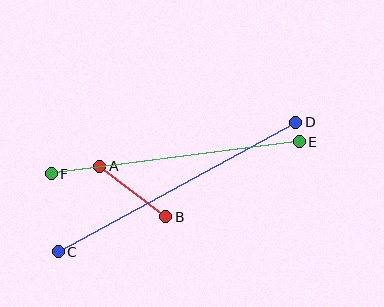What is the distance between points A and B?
The distance is approximately 83 pixels.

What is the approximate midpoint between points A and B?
The midpoint is at approximately (133, 192) pixels.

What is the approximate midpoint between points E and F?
The midpoint is at approximately (175, 158) pixels.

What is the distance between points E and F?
The distance is approximately 250 pixels.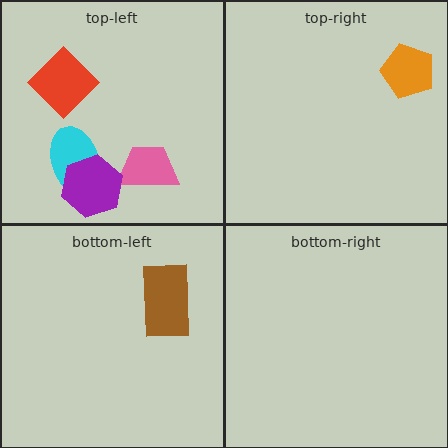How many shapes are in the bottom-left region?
1.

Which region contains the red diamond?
The top-left region.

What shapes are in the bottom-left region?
The brown rectangle.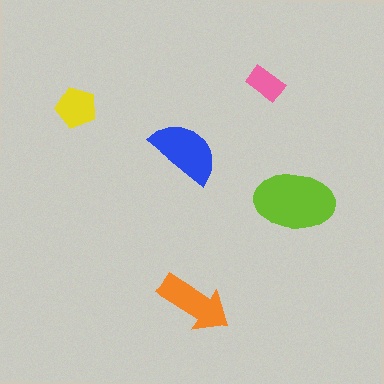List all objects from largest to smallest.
The lime ellipse, the blue semicircle, the orange arrow, the yellow pentagon, the pink rectangle.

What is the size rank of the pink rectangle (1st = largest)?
5th.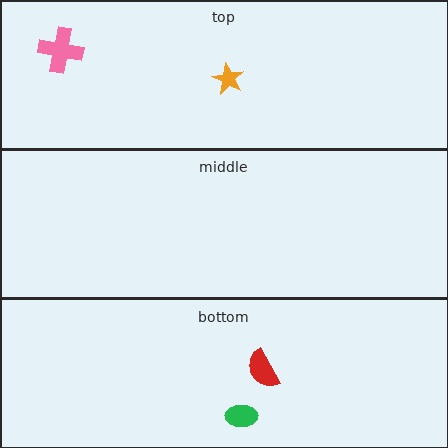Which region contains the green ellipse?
The bottom region.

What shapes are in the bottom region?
The green ellipse, the red semicircle.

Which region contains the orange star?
The top region.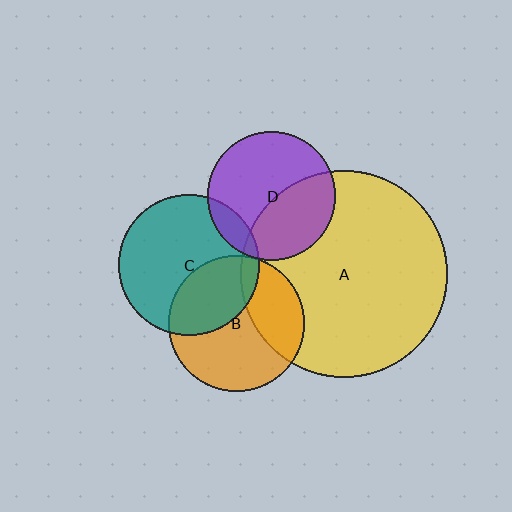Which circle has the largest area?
Circle A (yellow).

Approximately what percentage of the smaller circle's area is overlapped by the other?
Approximately 5%.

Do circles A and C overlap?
Yes.